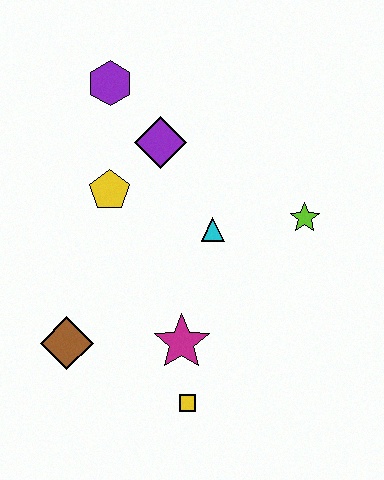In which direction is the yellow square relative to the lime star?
The yellow square is below the lime star.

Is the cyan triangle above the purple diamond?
No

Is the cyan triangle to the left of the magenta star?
No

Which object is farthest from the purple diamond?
The yellow square is farthest from the purple diamond.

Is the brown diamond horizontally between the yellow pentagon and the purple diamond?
No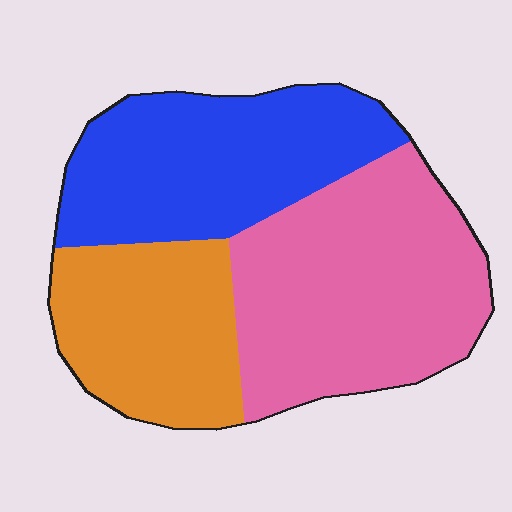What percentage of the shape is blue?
Blue covers around 35% of the shape.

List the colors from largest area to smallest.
From largest to smallest: pink, blue, orange.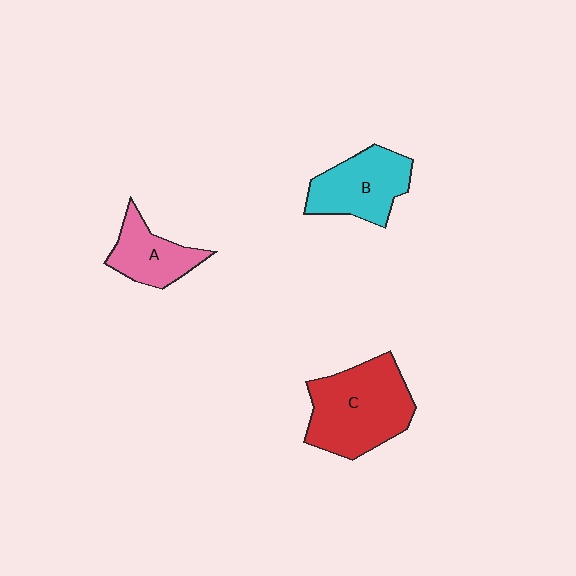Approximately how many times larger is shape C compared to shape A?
Approximately 1.9 times.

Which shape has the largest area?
Shape C (red).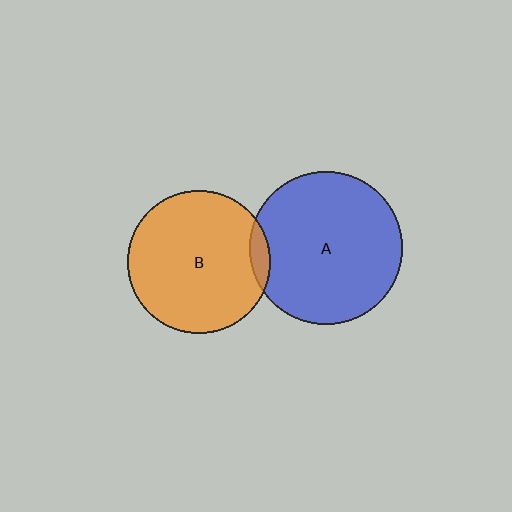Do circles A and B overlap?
Yes.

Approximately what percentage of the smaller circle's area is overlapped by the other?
Approximately 5%.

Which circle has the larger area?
Circle A (blue).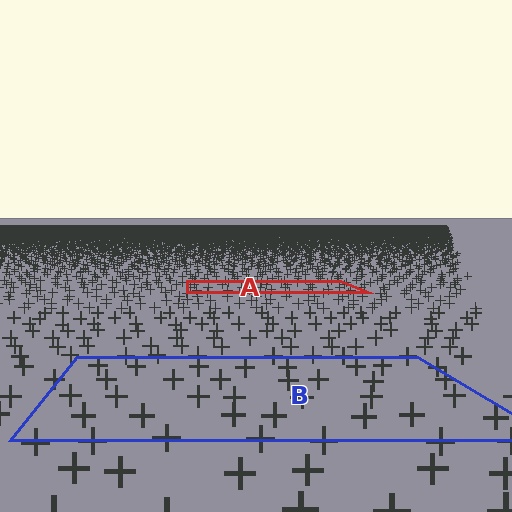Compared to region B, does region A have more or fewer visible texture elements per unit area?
Region A has more texture elements per unit area — they are packed more densely because it is farther away.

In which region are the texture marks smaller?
The texture marks are smaller in region A, because it is farther away.